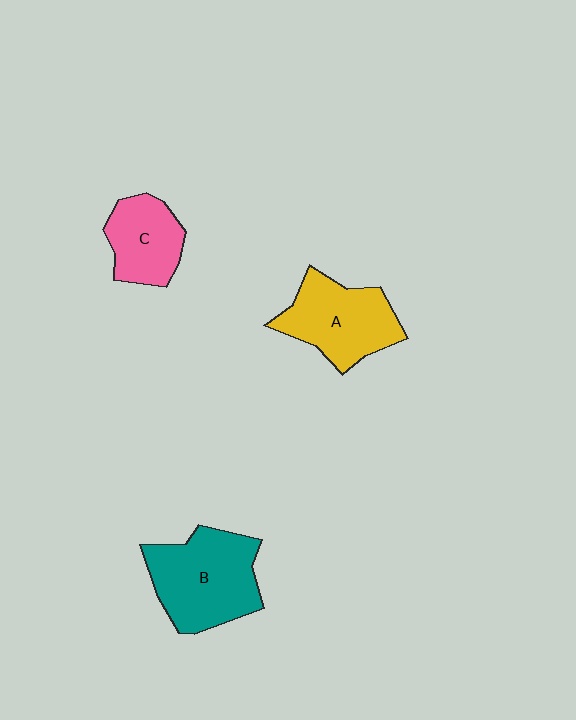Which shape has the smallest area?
Shape C (pink).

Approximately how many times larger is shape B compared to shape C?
Approximately 1.6 times.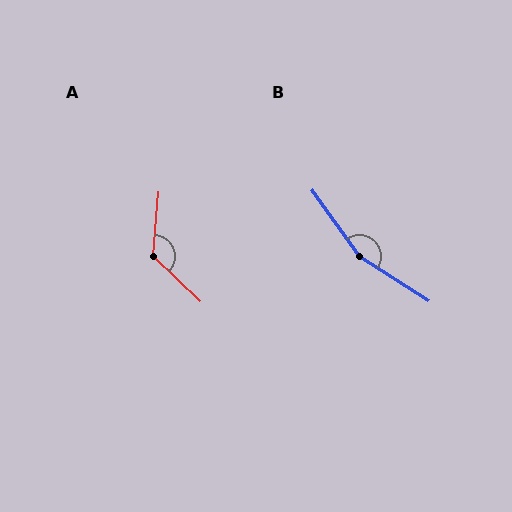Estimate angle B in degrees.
Approximately 158 degrees.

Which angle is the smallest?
A, at approximately 129 degrees.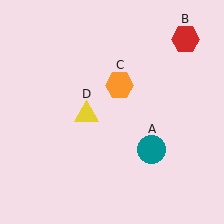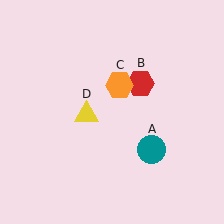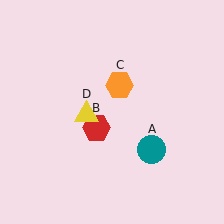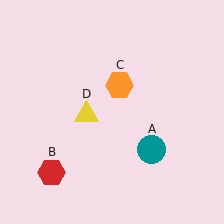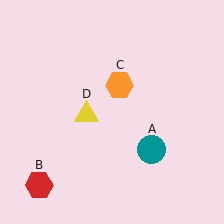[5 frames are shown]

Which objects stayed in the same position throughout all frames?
Teal circle (object A) and orange hexagon (object C) and yellow triangle (object D) remained stationary.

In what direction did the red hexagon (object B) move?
The red hexagon (object B) moved down and to the left.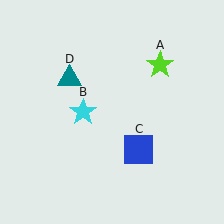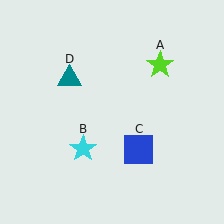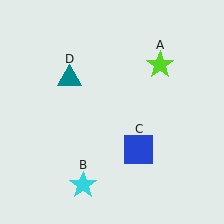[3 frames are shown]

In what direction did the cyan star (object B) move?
The cyan star (object B) moved down.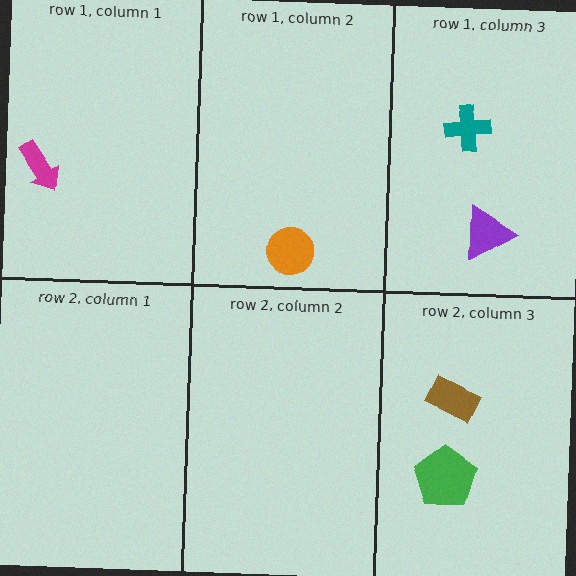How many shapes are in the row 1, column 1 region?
1.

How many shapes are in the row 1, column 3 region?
2.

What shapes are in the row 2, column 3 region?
The green pentagon, the brown rectangle.